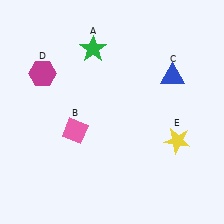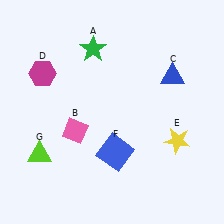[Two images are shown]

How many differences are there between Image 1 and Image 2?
There are 2 differences between the two images.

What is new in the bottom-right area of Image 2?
A blue square (F) was added in the bottom-right area of Image 2.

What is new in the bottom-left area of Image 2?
A lime triangle (G) was added in the bottom-left area of Image 2.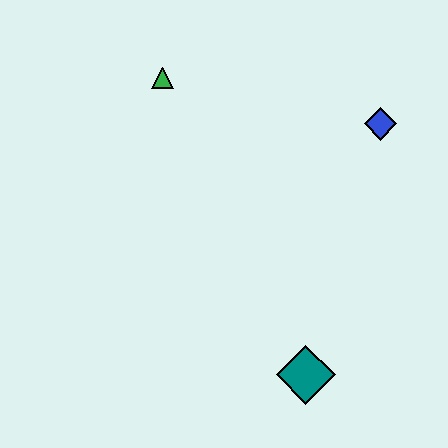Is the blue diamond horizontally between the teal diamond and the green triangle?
No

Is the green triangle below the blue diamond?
No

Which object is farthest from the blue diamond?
The teal diamond is farthest from the blue diamond.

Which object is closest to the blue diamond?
The green triangle is closest to the blue diamond.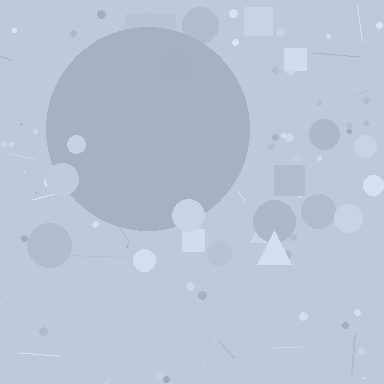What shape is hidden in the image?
A circle is hidden in the image.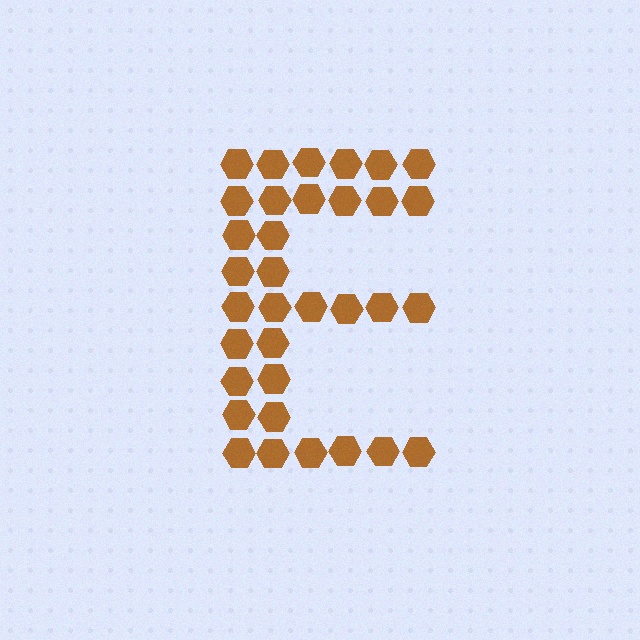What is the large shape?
The large shape is the letter E.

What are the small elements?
The small elements are hexagons.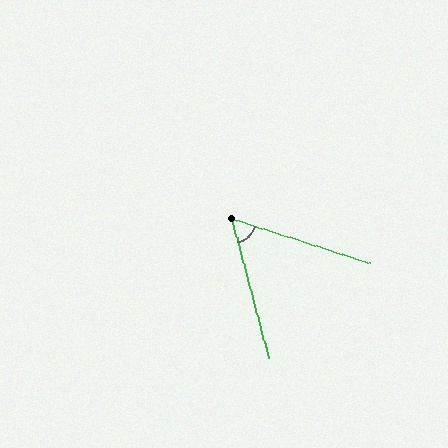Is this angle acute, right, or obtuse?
It is acute.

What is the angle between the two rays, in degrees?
Approximately 57 degrees.